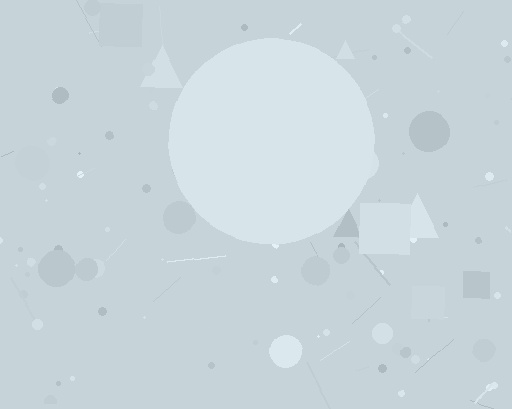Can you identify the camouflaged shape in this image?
The camouflaged shape is a circle.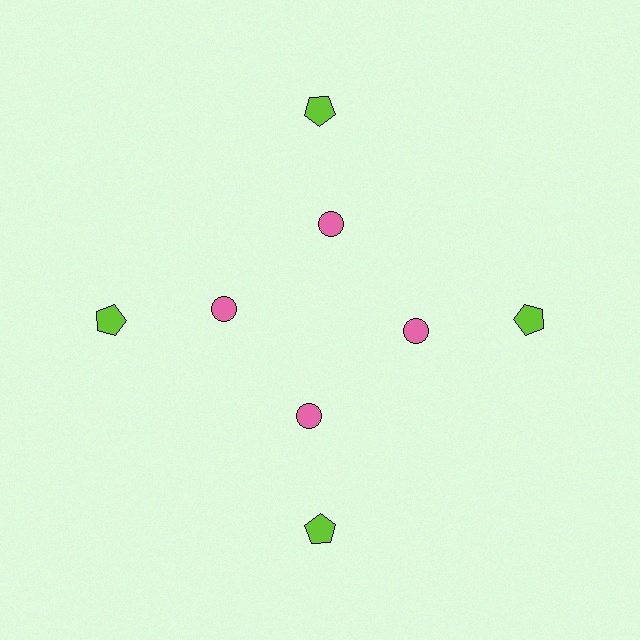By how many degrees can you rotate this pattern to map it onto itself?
The pattern maps onto itself every 90 degrees of rotation.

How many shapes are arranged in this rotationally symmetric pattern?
There are 8 shapes, arranged in 4 groups of 2.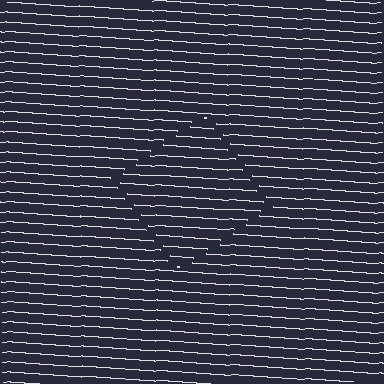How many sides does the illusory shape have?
4 sides — the line-ends trace a square.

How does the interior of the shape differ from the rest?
The interior of the shape contains the same grating, shifted by half a period — the contour is defined by the phase discontinuity where line-ends from the inner and outer gratings abut.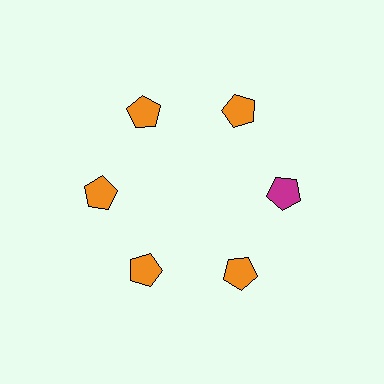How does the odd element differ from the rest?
It has a different color: magenta instead of orange.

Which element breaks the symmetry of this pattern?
The magenta pentagon at roughly the 3 o'clock position breaks the symmetry. All other shapes are orange pentagons.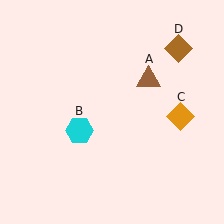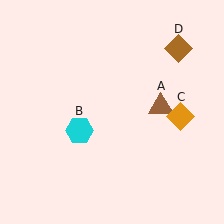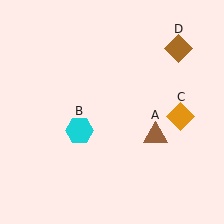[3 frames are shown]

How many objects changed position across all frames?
1 object changed position: brown triangle (object A).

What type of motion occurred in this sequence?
The brown triangle (object A) rotated clockwise around the center of the scene.